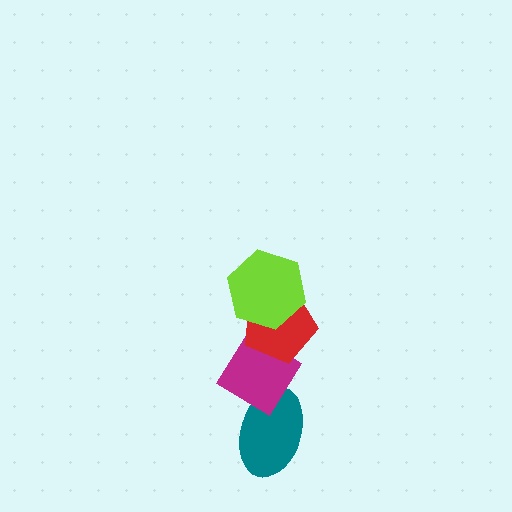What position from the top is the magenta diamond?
The magenta diamond is 3rd from the top.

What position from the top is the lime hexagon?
The lime hexagon is 1st from the top.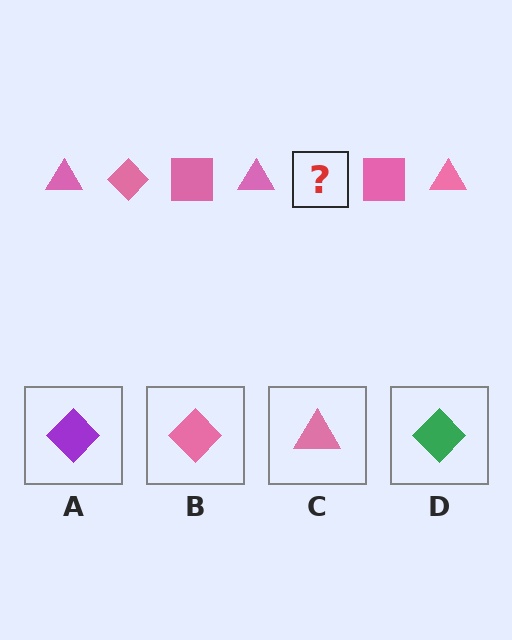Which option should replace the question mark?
Option B.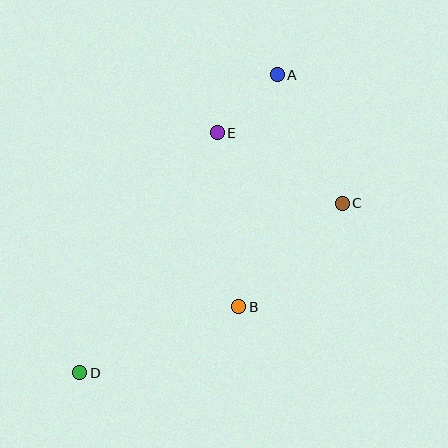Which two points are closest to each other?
Points A and E are closest to each other.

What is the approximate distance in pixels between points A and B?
The distance between A and B is approximately 235 pixels.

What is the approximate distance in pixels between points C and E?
The distance between C and E is approximately 144 pixels.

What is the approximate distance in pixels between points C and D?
The distance between C and D is approximately 312 pixels.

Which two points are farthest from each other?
Points A and D are farthest from each other.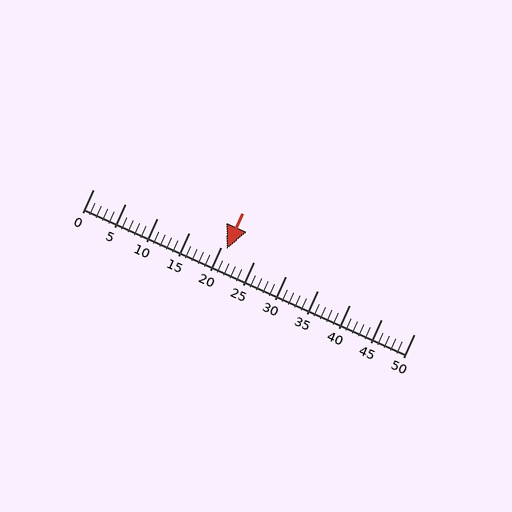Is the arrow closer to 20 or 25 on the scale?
The arrow is closer to 20.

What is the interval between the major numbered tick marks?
The major tick marks are spaced 5 units apart.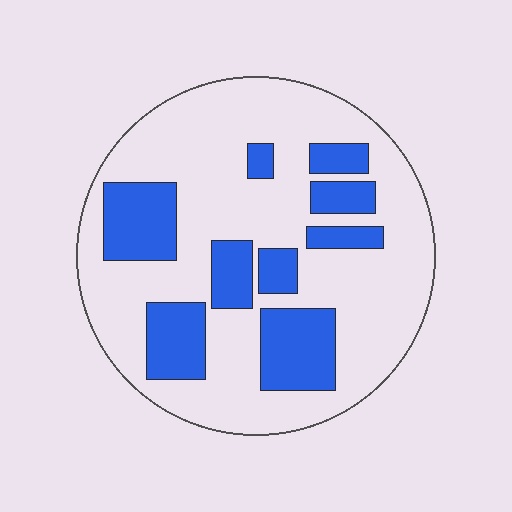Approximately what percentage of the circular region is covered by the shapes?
Approximately 30%.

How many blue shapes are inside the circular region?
9.